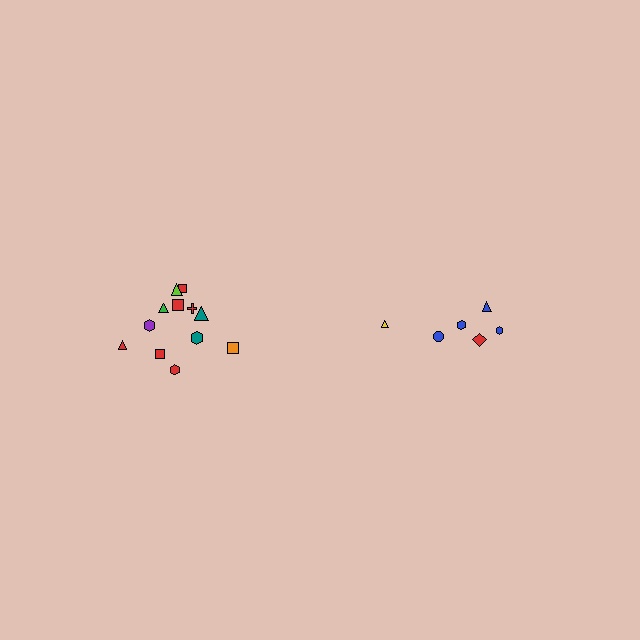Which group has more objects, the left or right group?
The left group.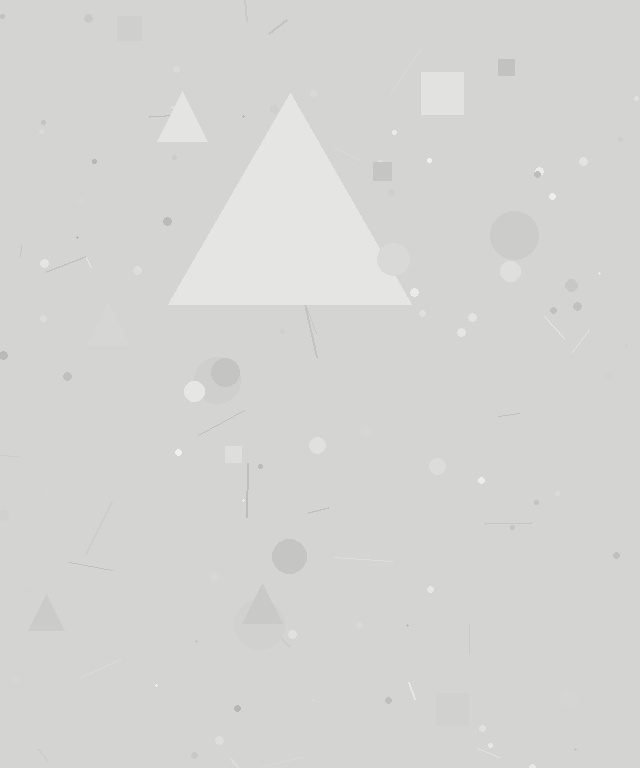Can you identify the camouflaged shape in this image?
The camouflaged shape is a triangle.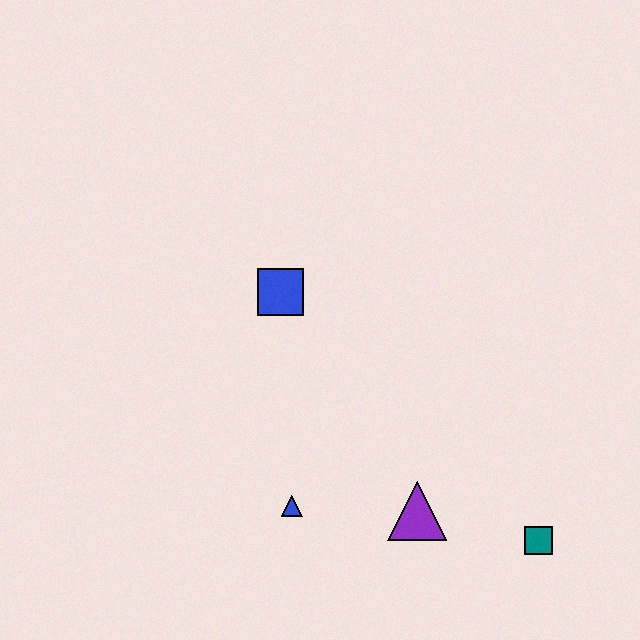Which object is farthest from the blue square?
The teal square is farthest from the blue square.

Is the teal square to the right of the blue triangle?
Yes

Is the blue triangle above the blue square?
No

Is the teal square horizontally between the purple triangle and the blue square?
No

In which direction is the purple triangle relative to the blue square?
The purple triangle is below the blue square.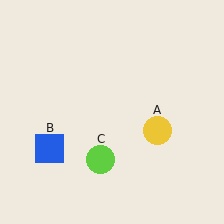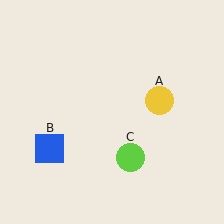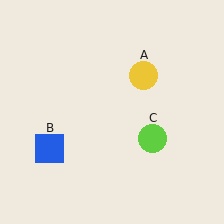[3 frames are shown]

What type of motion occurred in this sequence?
The yellow circle (object A), lime circle (object C) rotated counterclockwise around the center of the scene.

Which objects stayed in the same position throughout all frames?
Blue square (object B) remained stationary.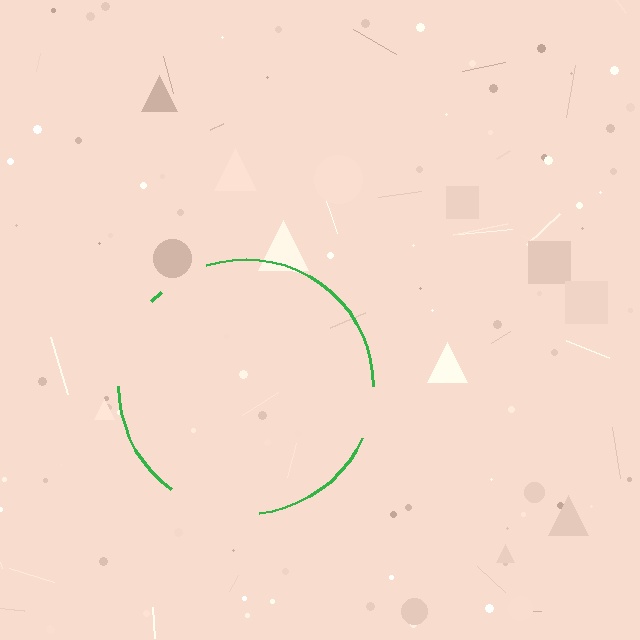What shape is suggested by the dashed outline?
The dashed outline suggests a circle.